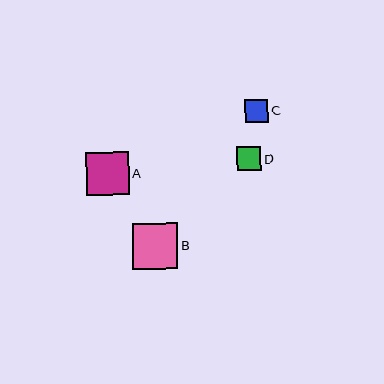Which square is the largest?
Square B is the largest with a size of approximately 45 pixels.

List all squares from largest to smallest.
From largest to smallest: B, A, D, C.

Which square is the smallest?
Square C is the smallest with a size of approximately 23 pixels.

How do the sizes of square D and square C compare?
Square D and square C are approximately the same size.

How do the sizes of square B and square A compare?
Square B and square A are approximately the same size.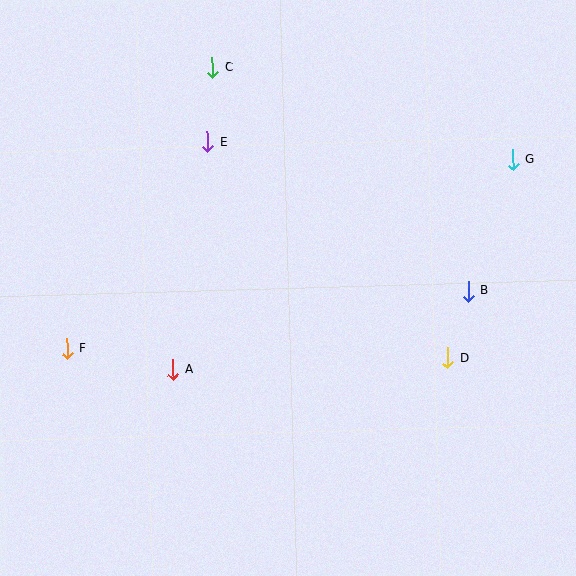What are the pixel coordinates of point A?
Point A is at (173, 370).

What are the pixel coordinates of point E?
Point E is at (208, 142).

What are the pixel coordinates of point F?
Point F is at (67, 349).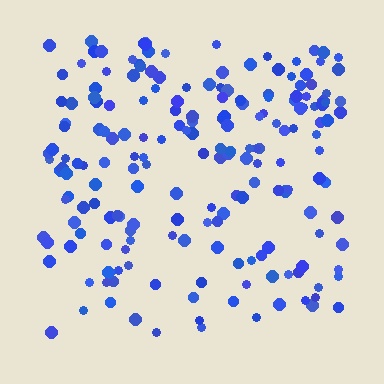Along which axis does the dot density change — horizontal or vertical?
Vertical.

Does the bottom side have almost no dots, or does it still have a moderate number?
Still a moderate number, just noticeably fewer than the top.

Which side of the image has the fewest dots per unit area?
The bottom.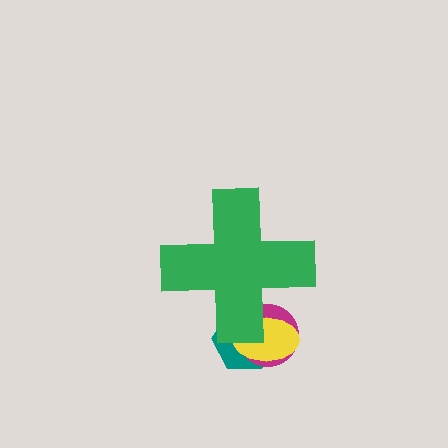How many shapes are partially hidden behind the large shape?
3 shapes are partially hidden.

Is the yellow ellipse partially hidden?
Yes, the yellow ellipse is partially hidden behind the green cross.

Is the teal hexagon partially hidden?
Yes, the teal hexagon is partially hidden behind the green cross.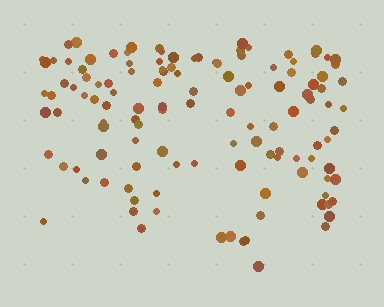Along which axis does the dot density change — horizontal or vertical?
Vertical.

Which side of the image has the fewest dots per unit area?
The bottom.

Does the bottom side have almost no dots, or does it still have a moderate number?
Still a moderate number, just noticeably fewer than the top.